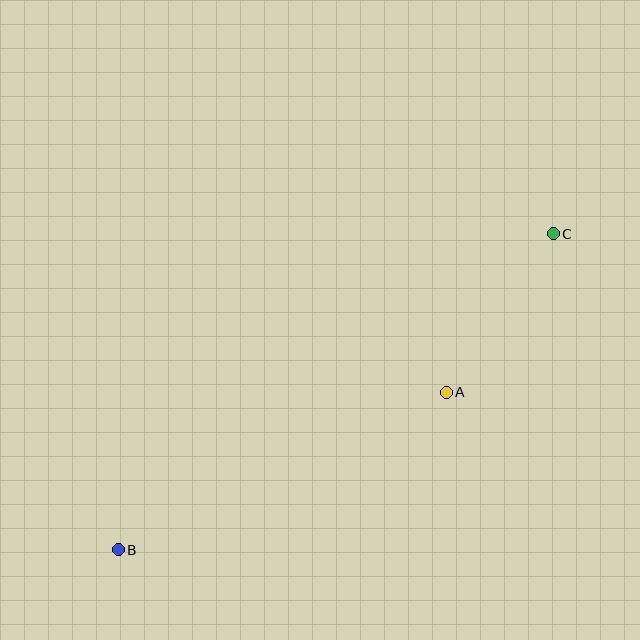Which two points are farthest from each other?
Points B and C are farthest from each other.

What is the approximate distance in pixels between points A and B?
The distance between A and B is approximately 364 pixels.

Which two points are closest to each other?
Points A and C are closest to each other.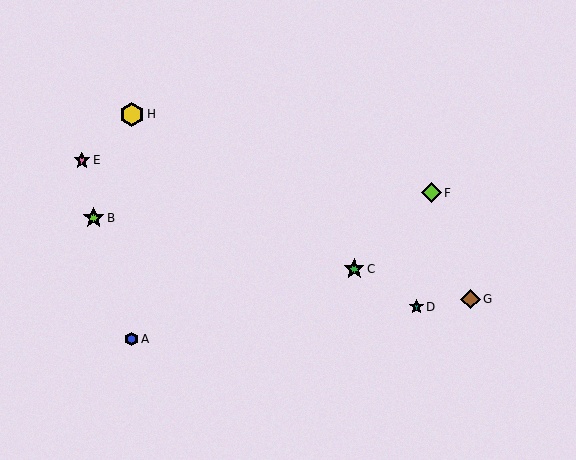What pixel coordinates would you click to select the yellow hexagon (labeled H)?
Click at (132, 114) to select the yellow hexagon H.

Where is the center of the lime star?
The center of the lime star is at (94, 218).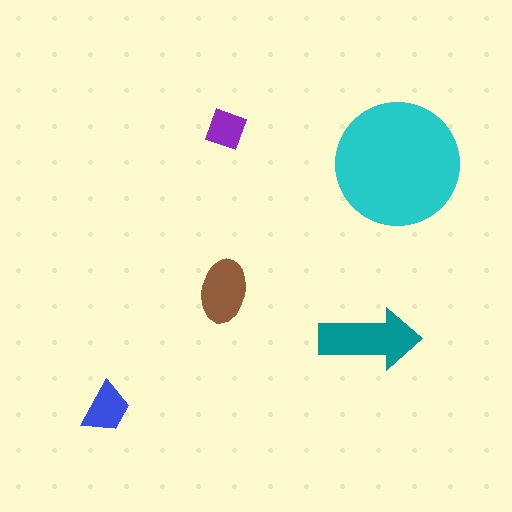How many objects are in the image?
There are 5 objects in the image.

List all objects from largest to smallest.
The cyan circle, the teal arrow, the brown ellipse, the blue trapezoid, the purple square.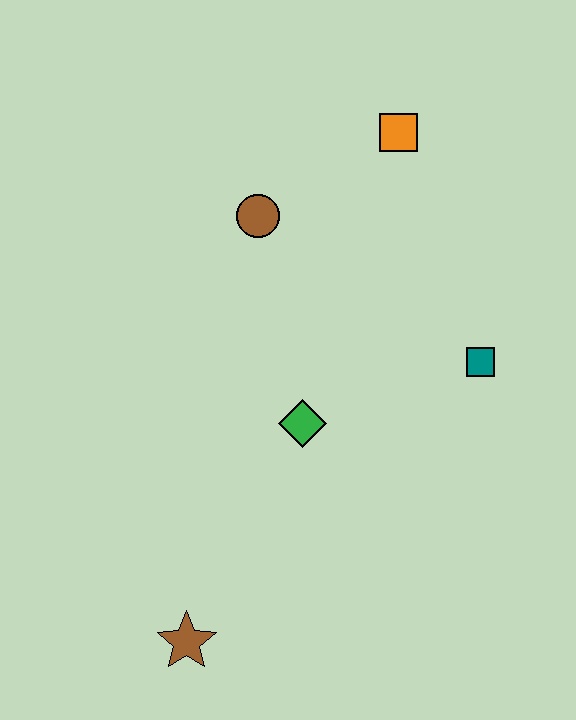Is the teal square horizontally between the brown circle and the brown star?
No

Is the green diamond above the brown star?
Yes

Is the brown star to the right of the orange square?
No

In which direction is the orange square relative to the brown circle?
The orange square is to the right of the brown circle.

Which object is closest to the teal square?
The green diamond is closest to the teal square.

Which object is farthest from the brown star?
The orange square is farthest from the brown star.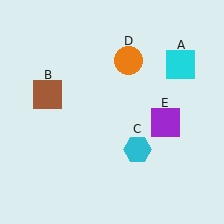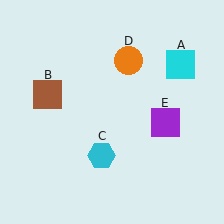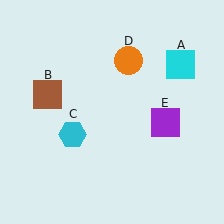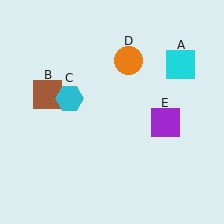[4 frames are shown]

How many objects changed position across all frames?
1 object changed position: cyan hexagon (object C).